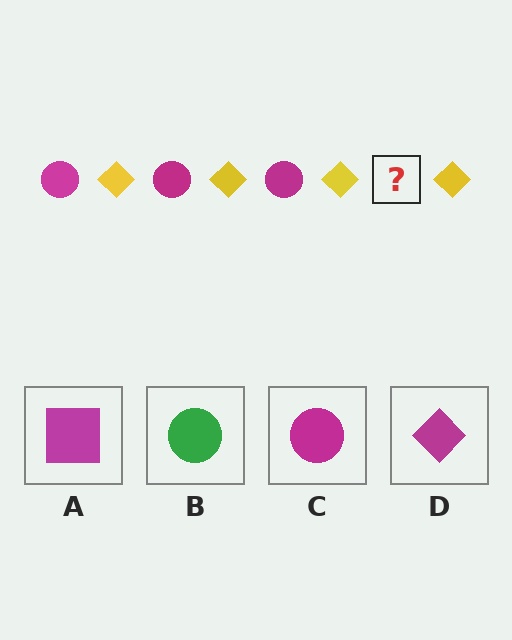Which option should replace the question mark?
Option C.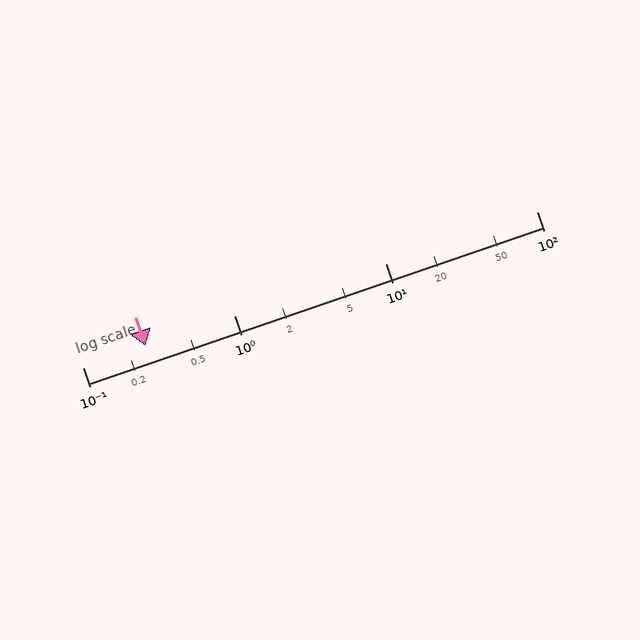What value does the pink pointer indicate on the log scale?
The pointer indicates approximately 0.26.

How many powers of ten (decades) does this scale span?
The scale spans 3 decades, from 0.1 to 100.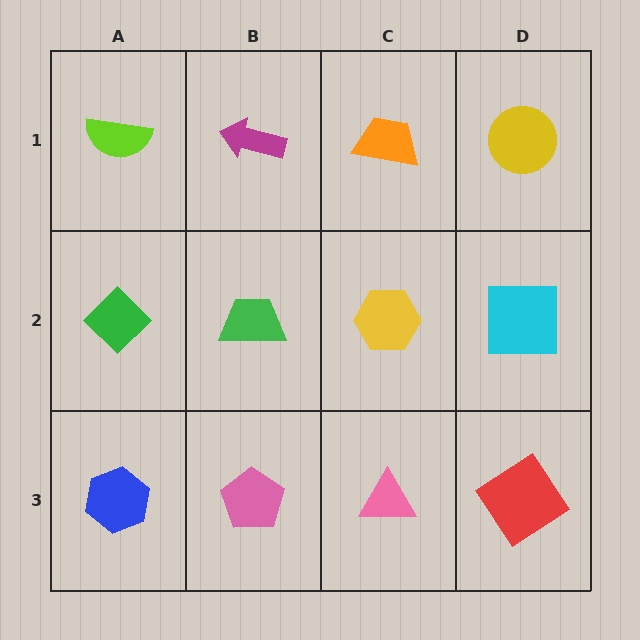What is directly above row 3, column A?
A green diamond.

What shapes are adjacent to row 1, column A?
A green diamond (row 2, column A), a magenta arrow (row 1, column B).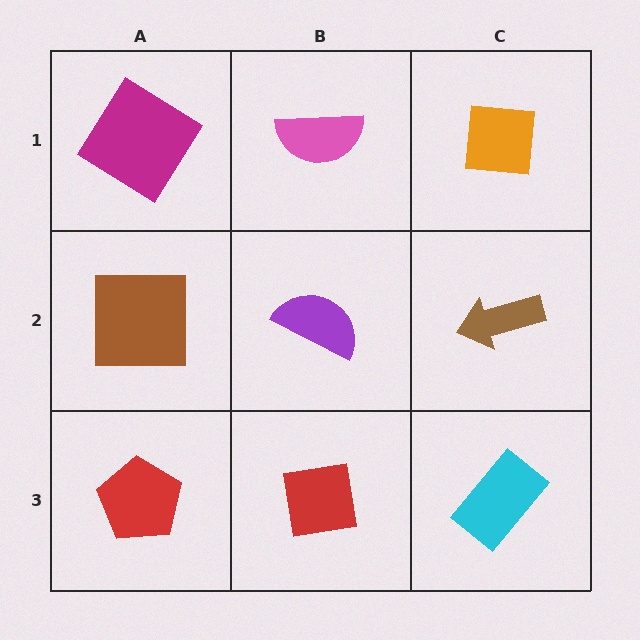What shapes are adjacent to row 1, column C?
A brown arrow (row 2, column C), a pink semicircle (row 1, column B).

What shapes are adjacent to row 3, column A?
A brown square (row 2, column A), a red square (row 3, column B).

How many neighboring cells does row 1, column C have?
2.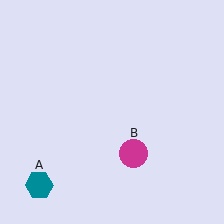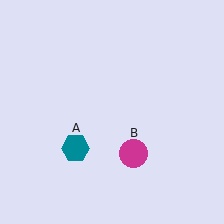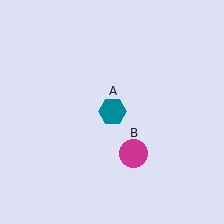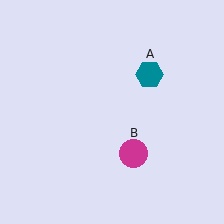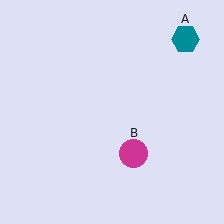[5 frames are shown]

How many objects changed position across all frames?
1 object changed position: teal hexagon (object A).